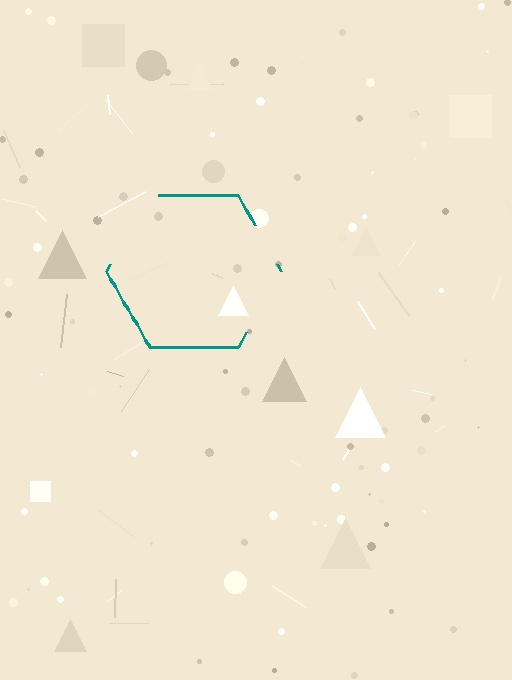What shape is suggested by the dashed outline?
The dashed outline suggests a hexagon.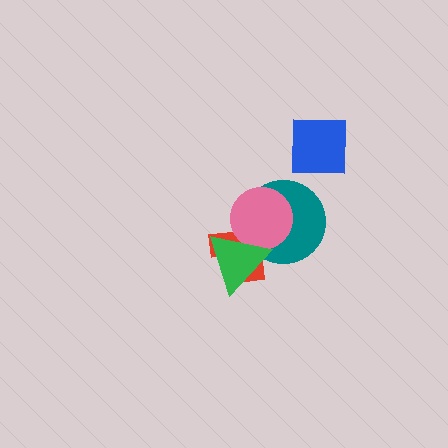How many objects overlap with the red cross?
3 objects overlap with the red cross.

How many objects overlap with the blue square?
0 objects overlap with the blue square.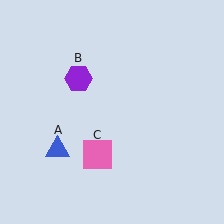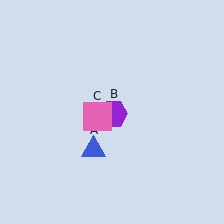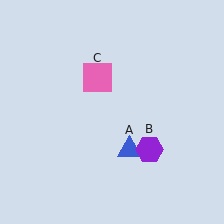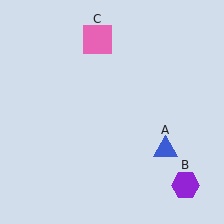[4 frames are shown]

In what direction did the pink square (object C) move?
The pink square (object C) moved up.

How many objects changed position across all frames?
3 objects changed position: blue triangle (object A), purple hexagon (object B), pink square (object C).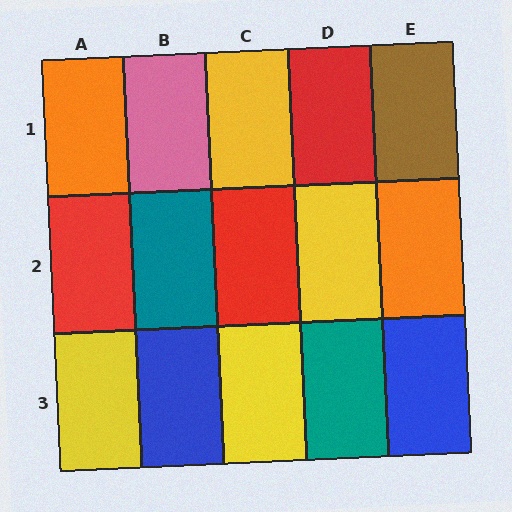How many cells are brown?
1 cell is brown.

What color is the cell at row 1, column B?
Pink.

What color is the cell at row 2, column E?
Orange.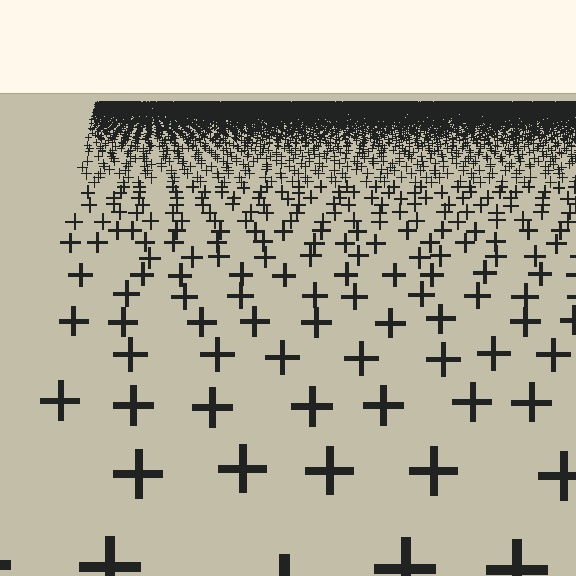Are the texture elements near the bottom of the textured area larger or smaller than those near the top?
Larger. Near the bottom, elements are closer to the viewer and appear at a bigger on-screen size.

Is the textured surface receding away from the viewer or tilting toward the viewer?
The surface is receding away from the viewer. Texture elements get smaller and denser toward the top.